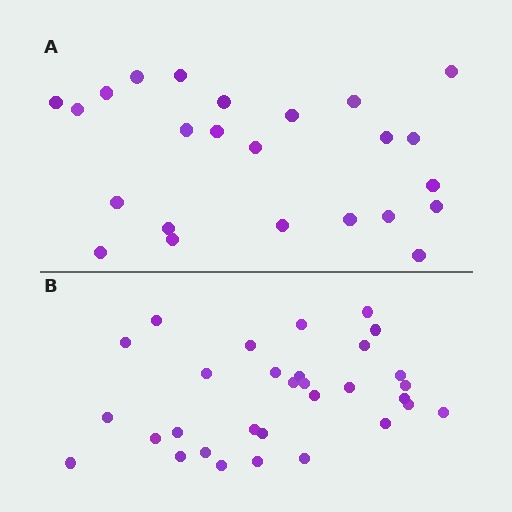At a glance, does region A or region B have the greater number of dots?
Region B (the bottom region) has more dots.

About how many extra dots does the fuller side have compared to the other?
Region B has roughly 8 or so more dots than region A.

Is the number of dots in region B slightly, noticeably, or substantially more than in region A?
Region B has noticeably more, but not dramatically so. The ratio is roughly 1.3 to 1.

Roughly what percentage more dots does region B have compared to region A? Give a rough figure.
About 30% more.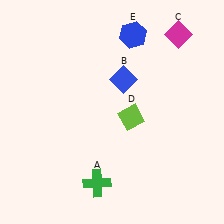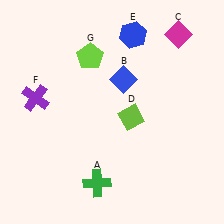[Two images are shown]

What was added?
A purple cross (F), a lime pentagon (G) were added in Image 2.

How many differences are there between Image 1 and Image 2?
There are 2 differences between the two images.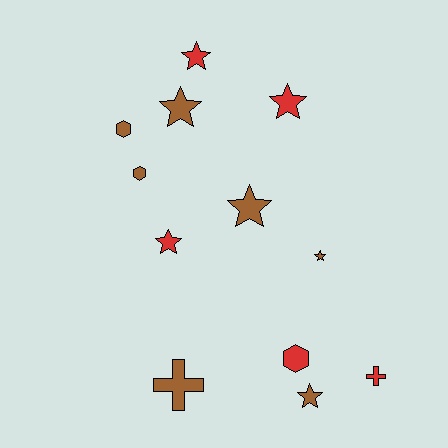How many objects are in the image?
There are 12 objects.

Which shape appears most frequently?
Star, with 7 objects.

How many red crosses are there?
There is 1 red cross.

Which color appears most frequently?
Brown, with 7 objects.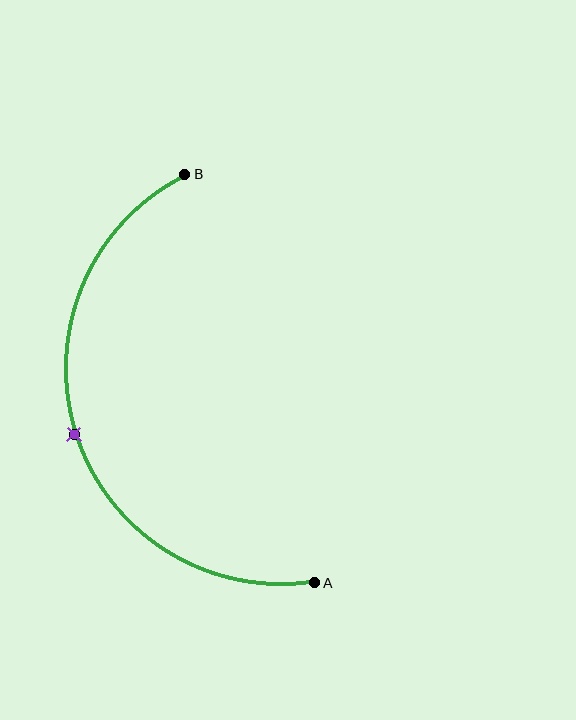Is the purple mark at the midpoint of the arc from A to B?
Yes. The purple mark lies on the arc at equal arc-length from both A and B — it is the arc midpoint.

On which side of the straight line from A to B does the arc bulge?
The arc bulges to the left of the straight line connecting A and B.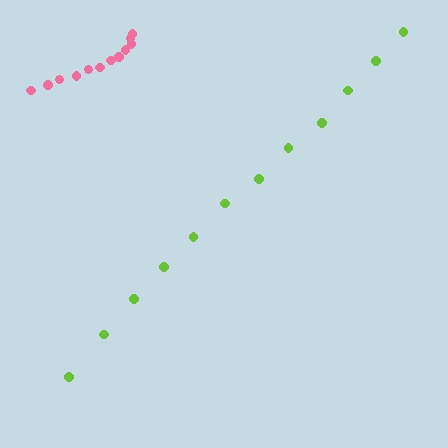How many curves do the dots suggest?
There are 2 distinct paths.